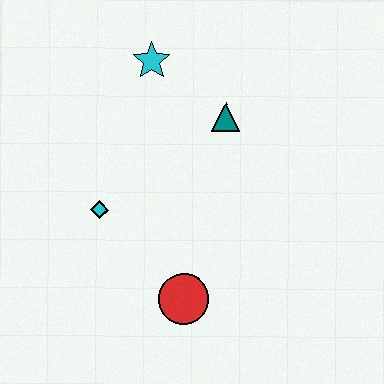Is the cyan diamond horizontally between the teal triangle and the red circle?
No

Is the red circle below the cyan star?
Yes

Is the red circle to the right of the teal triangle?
No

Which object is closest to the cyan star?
The teal triangle is closest to the cyan star.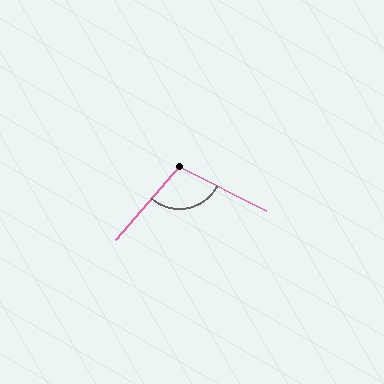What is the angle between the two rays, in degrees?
Approximately 104 degrees.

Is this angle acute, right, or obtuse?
It is obtuse.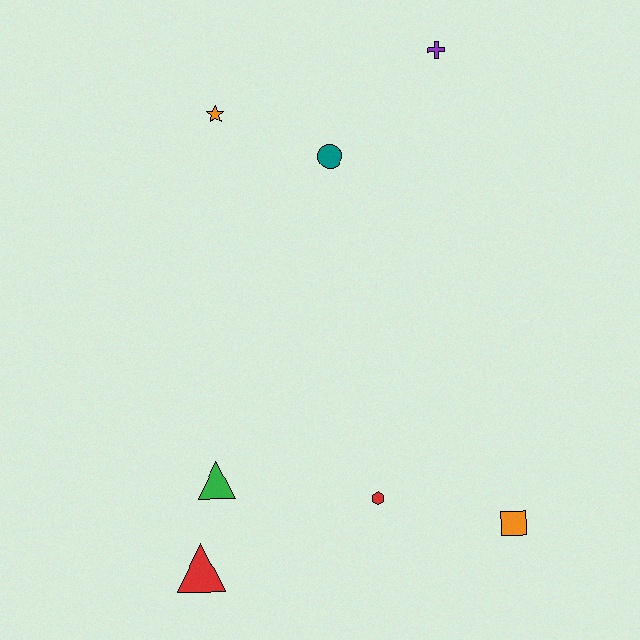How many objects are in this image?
There are 7 objects.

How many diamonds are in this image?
There are no diamonds.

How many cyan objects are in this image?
There are no cyan objects.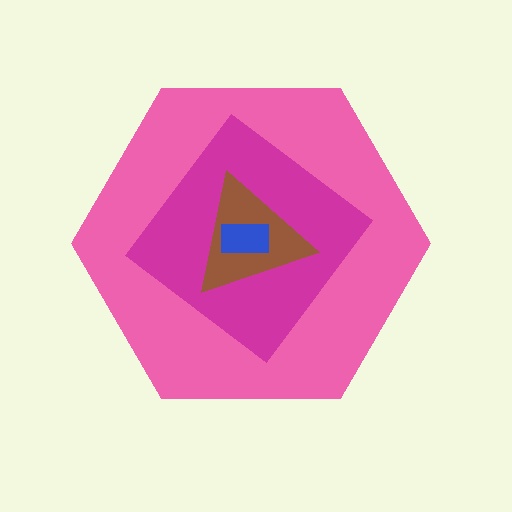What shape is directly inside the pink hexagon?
The magenta diamond.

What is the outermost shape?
The pink hexagon.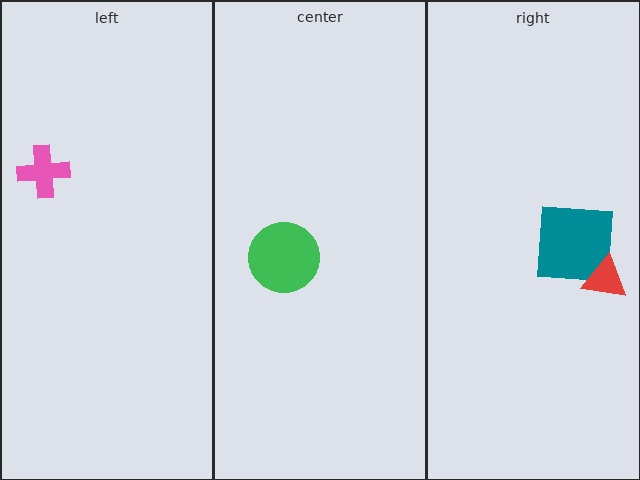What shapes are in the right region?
The teal square, the red triangle.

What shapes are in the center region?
The green circle.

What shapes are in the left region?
The pink cross.